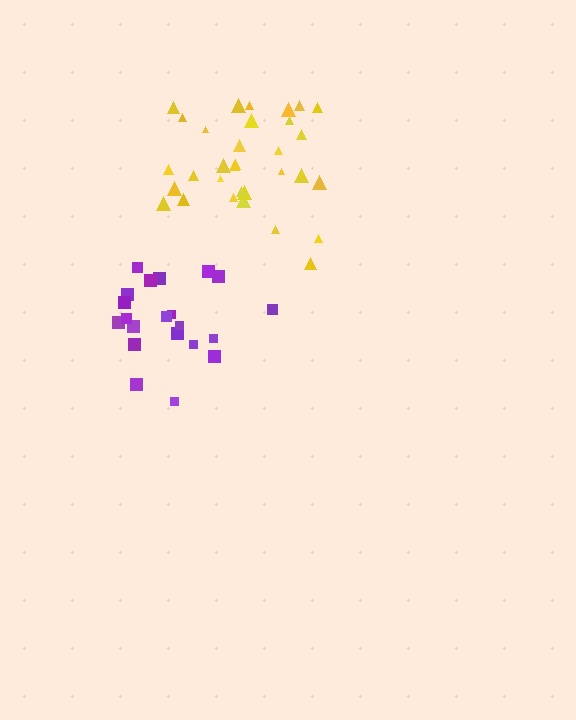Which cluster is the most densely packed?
Purple.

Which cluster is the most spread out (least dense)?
Yellow.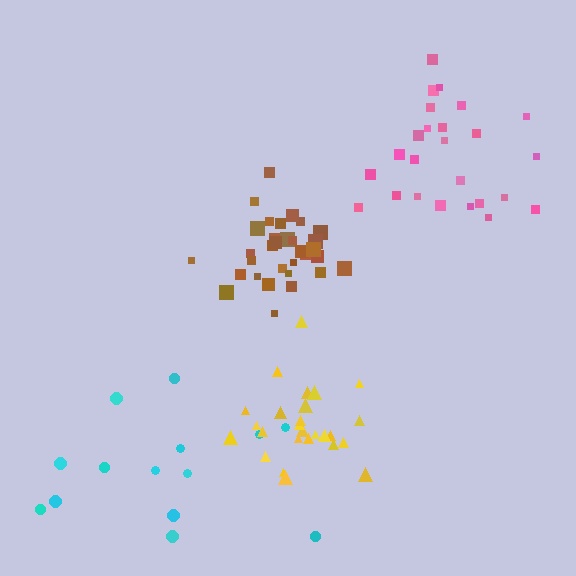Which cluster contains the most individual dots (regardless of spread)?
Brown (33).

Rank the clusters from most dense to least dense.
brown, yellow, pink, cyan.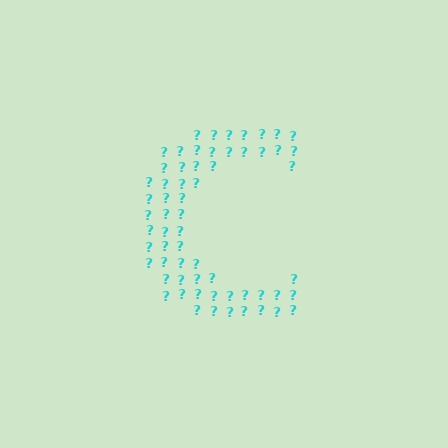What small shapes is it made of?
It is made of small question marks.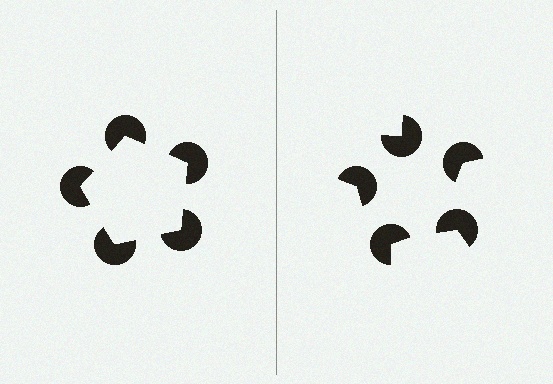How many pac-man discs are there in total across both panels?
10 — 5 on each side.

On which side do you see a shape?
An illusory pentagon appears on the left side. On the right side the wedge cuts are rotated, so no coherent shape forms.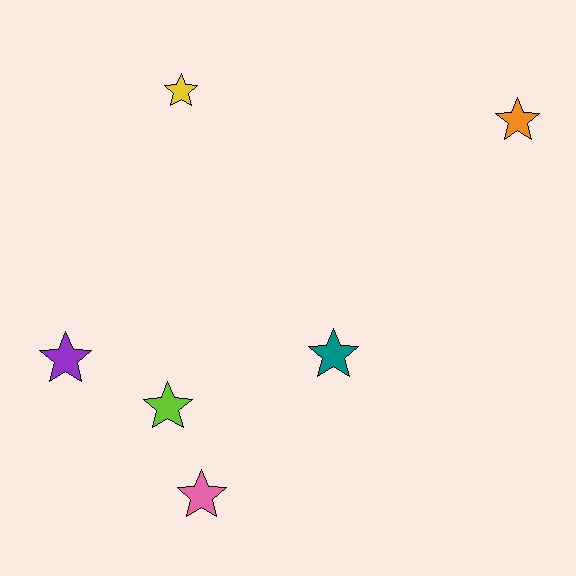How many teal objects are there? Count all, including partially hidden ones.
There is 1 teal object.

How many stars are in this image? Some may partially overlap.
There are 6 stars.